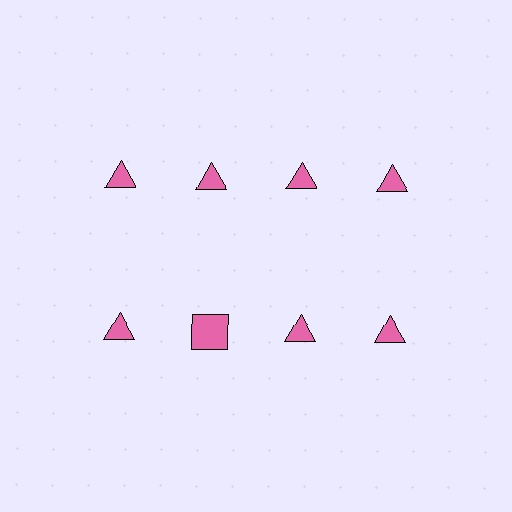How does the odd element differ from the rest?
It has a different shape: square instead of triangle.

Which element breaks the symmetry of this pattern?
The pink square in the second row, second from left column breaks the symmetry. All other shapes are pink triangles.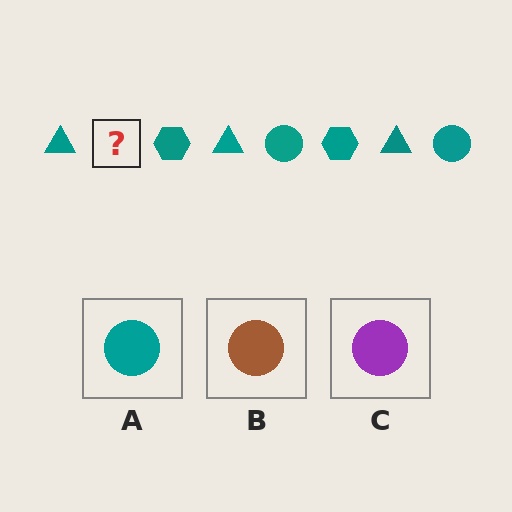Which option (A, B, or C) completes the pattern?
A.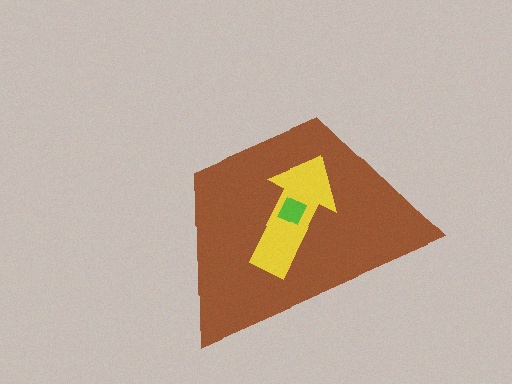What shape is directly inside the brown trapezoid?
The yellow arrow.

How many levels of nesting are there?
3.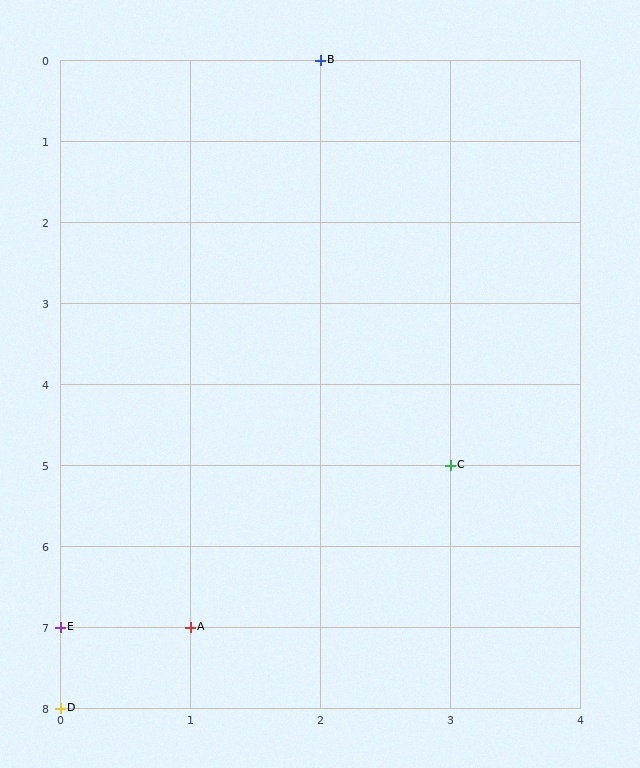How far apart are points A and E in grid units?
Points A and E are 1 column apart.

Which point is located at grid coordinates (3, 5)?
Point C is at (3, 5).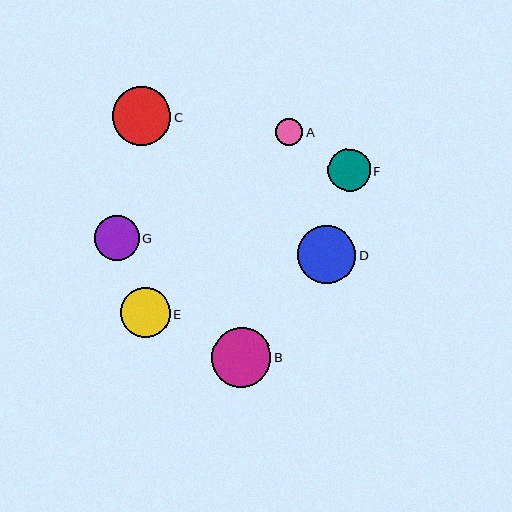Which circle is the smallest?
Circle A is the smallest with a size of approximately 27 pixels.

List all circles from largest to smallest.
From largest to smallest: B, C, D, E, G, F, A.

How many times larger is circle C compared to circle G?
Circle C is approximately 1.3 times the size of circle G.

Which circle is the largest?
Circle B is the largest with a size of approximately 60 pixels.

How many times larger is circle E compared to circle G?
Circle E is approximately 1.1 times the size of circle G.